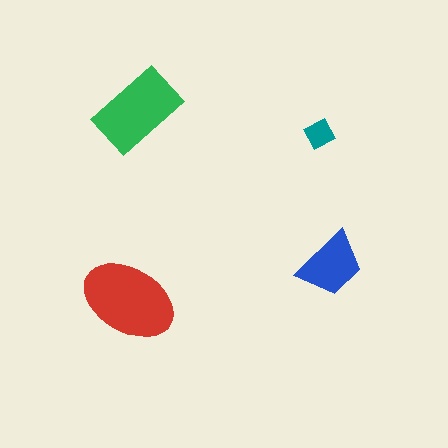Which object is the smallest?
The teal diamond.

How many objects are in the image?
There are 4 objects in the image.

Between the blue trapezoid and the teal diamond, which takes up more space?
The blue trapezoid.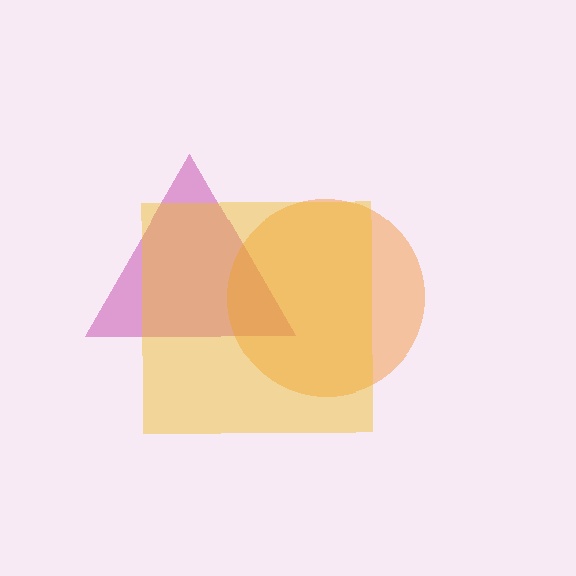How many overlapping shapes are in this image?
There are 3 overlapping shapes in the image.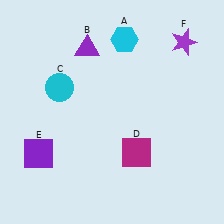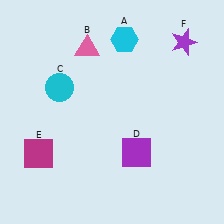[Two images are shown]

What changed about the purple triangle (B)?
In Image 1, B is purple. In Image 2, it changed to pink.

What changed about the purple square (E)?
In Image 1, E is purple. In Image 2, it changed to magenta.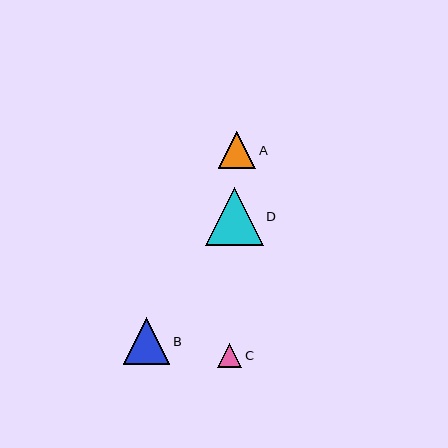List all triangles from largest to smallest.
From largest to smallest: D, B, A, C.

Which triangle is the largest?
Triangle D is the largest with a size of approximately 58 pixels.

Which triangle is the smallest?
Triangle C is the smallest with a size of approximately 24 pixels.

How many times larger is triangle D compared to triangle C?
Triangle D is approximately 2.5 times the size of triangle C.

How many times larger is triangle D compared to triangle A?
Triangle D is approximately 1.6 times the size of triangle A.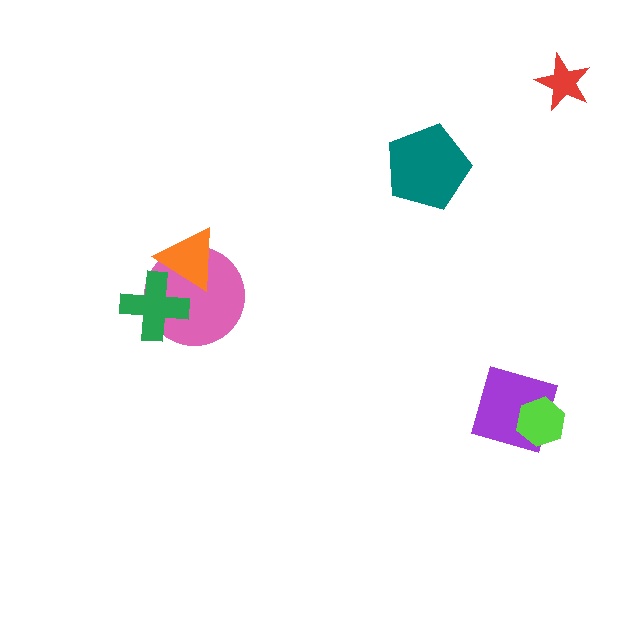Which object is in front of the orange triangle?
The green cross is in front of the orange triangle.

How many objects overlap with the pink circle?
2 objects overlap with the pink circle.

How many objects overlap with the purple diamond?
1 object overlaps with the purple diamond.